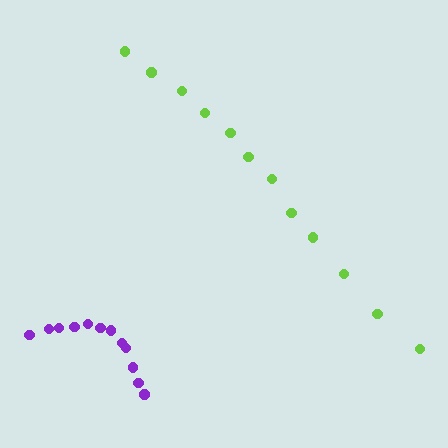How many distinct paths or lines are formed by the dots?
There are 2 distinct paths.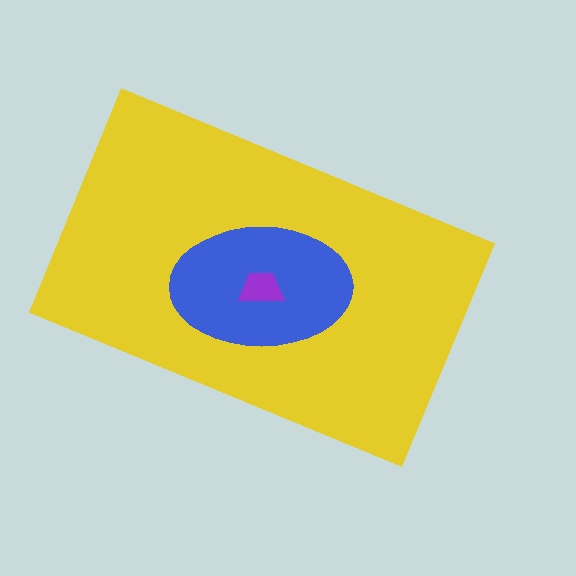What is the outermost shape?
The yellow rectangle.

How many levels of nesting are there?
3.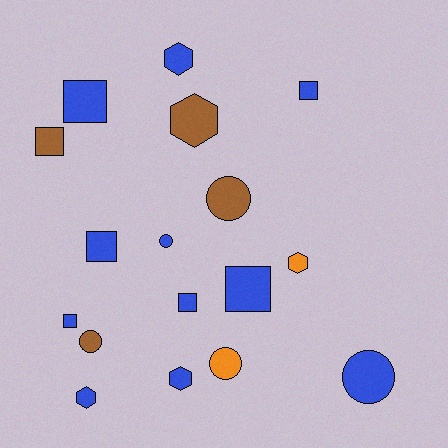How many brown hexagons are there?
There is 1 brown hexagon.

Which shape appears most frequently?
Square, with 7 objects.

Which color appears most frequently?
Blue, with 11 objects.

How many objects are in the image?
There are 17 objects.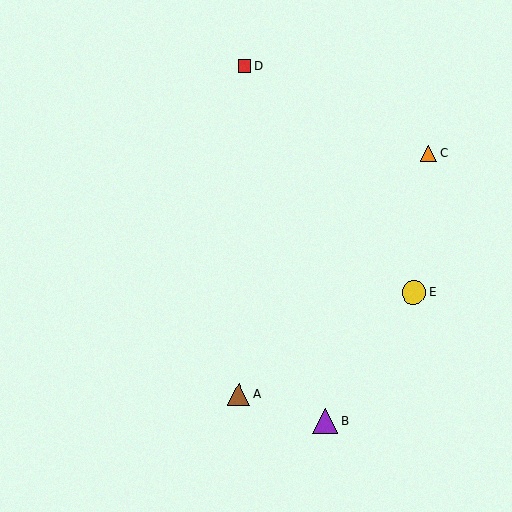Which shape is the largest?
The purple triangle (labeled B) is the largest.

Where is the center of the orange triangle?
The center of the orange triangle is at (429, 153).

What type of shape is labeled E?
Shape E is a yellow circle.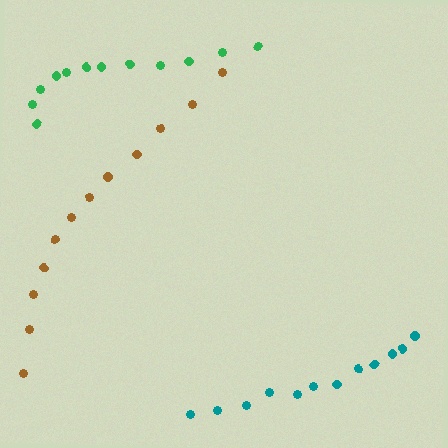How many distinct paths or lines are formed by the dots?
There are 3 distinct paths.